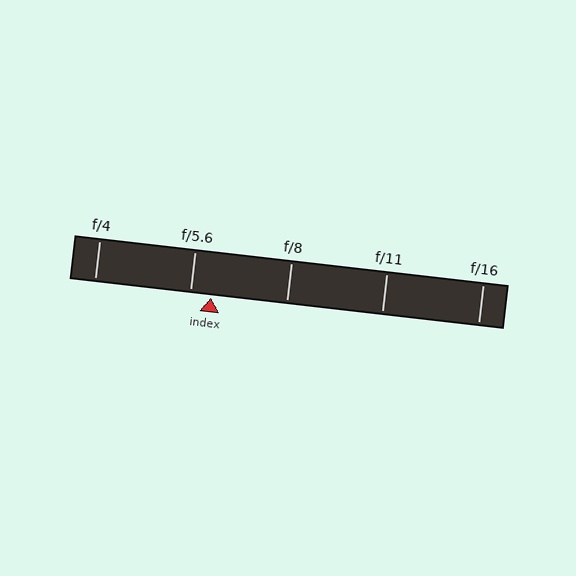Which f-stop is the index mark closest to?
The index mark is closest to f/5.6.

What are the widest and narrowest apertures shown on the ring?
The widest aperture shown is f/4 and the narrowest is f/16.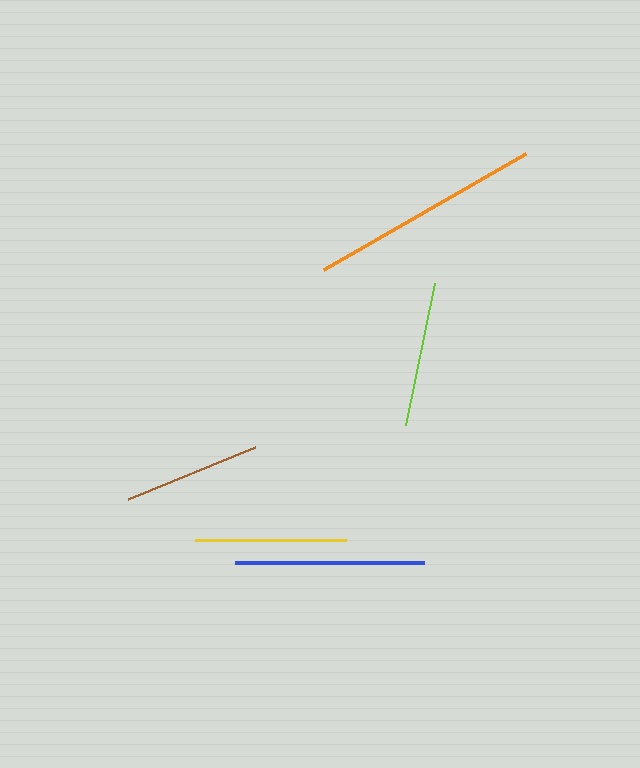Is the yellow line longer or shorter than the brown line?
The yellow line is longer than the brown line.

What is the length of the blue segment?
The blue segment is approximately 189 pixels long.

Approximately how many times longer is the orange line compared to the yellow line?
The orange line is approximately 1.5 times the length of the yellow line.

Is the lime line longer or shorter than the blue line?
The blue line is longer than the lime line.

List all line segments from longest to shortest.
From longest to shortest: orange, blue, yellow, lime, brown.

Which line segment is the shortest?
The brown line is the shortest at approximately 137 pixels.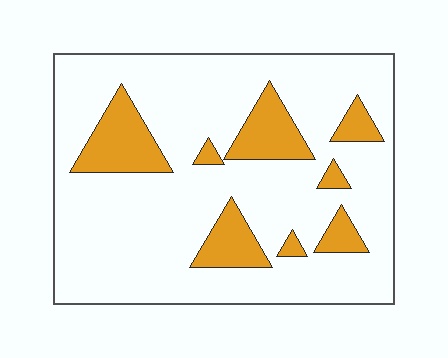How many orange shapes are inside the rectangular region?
8.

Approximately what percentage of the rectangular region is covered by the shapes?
Approximately 20%.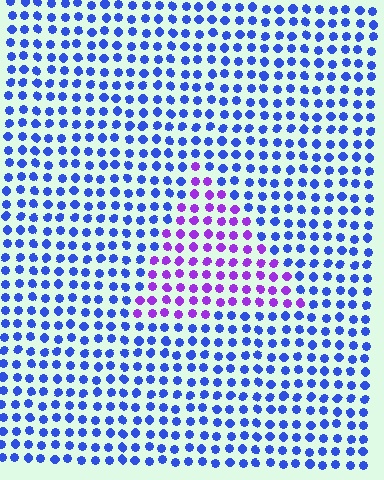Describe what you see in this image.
The image is filled with small blue elements in a uniform arrangement. A triangle-shaped region is visible where the elements are tinted to a slightly different hue, forming a subtle color boundary.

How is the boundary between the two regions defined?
The boundary is defined purely by a slight shift in hue (about 50 degrees). Spacing, size, and orientation are identical on both sides.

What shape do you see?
I see a triangle.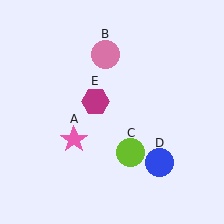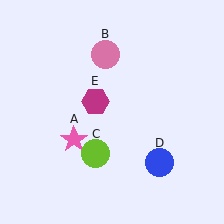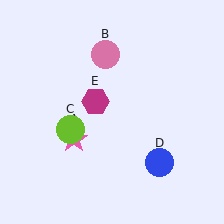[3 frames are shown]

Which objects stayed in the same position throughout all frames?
Pink star (object A) and pink circle (object B) and blue circle (object D) and magenta hexagon (object E) remained stationary.